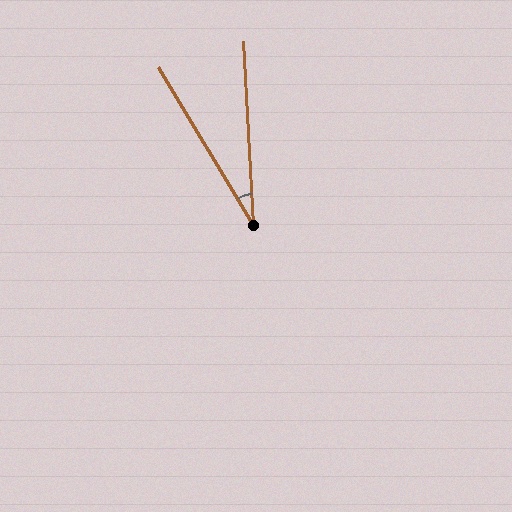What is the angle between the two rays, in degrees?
Approximately 28 degrees.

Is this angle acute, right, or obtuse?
It is acute.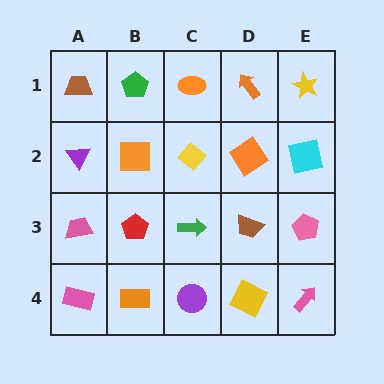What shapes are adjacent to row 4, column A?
A pink trapezoid (row 3, column A), an orange rectangle (row 4, column B).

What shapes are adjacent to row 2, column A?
A brown trapezoid (row 1, column A), a pink trapezoid (row 3, column A), an orange square (row 2, column B).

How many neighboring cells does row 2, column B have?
4.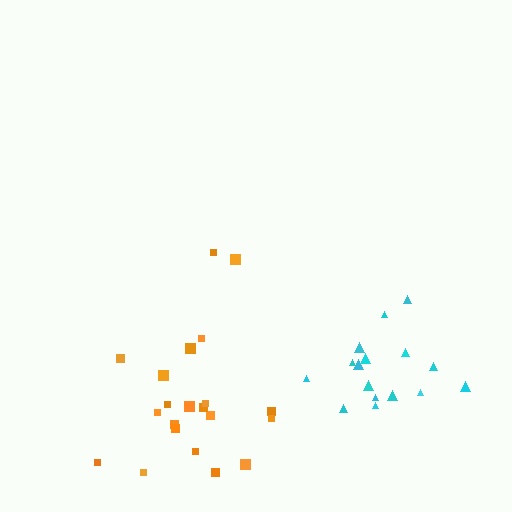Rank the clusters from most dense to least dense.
cyan, orange.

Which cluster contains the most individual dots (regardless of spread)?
Orange (21).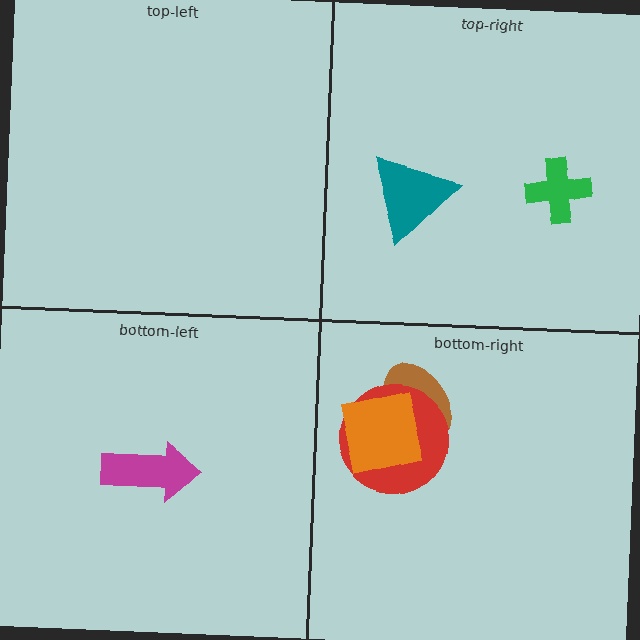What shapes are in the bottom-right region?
The brown ellipse, the red circle, the orange square.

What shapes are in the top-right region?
The teal triangle, the green cross.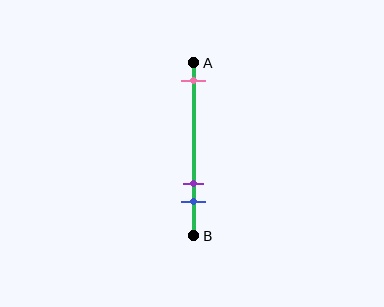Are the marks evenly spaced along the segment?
No, the marks are not evenly spaced.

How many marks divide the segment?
There are 3 marks dividing the segment.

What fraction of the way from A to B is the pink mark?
The pink mark is approximately 10% (0.1) of the way from A to B.